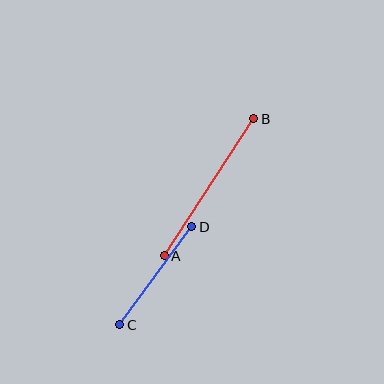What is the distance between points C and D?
The distance is approximately 122 pixels.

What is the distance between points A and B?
The distance is approximately 164 pixels.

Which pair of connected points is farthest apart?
Points A and B are farthest apart.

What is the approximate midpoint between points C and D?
The midpoint is at approximately (156, 276) pixels.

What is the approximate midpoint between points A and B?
The midpoint is at approximately (209, 187) pixels.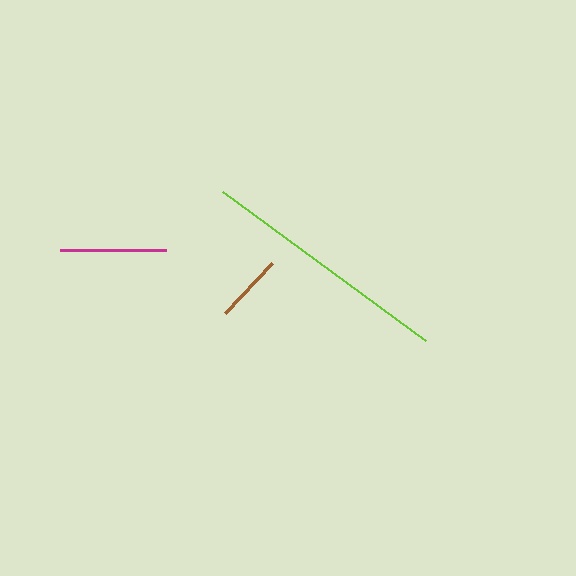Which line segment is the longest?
The lime line is the longest at approximately 252 pixels.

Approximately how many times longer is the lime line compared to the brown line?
The lime line is approximately 3.7 times the length of the brown line.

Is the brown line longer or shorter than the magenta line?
The magenta line is longer than the brown line.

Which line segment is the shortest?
The brown line is the shortest at approximately 68 pixels.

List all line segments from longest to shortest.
From longest to shortest: lime, magenta, brown.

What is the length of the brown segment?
The brown segment is approximately 68 pixels long.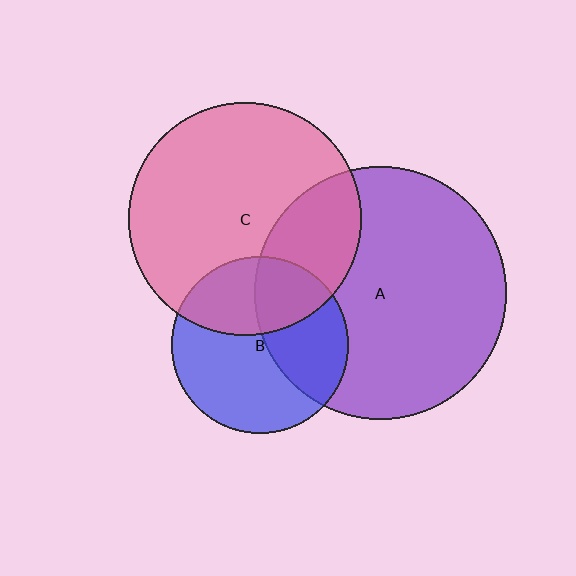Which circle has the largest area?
Circle A (purple).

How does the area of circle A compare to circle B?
Approximately 2.0 times.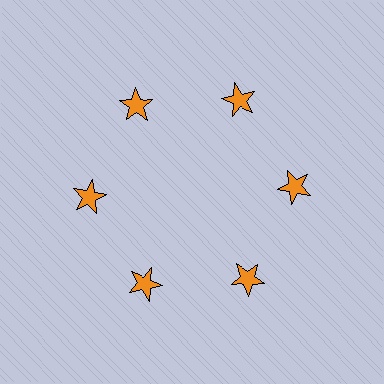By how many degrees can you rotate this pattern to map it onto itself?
The pattern maps onto itself every 60 degrees of rotation.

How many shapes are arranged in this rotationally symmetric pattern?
There are 6 shapes, arranged in 6 groups of 1.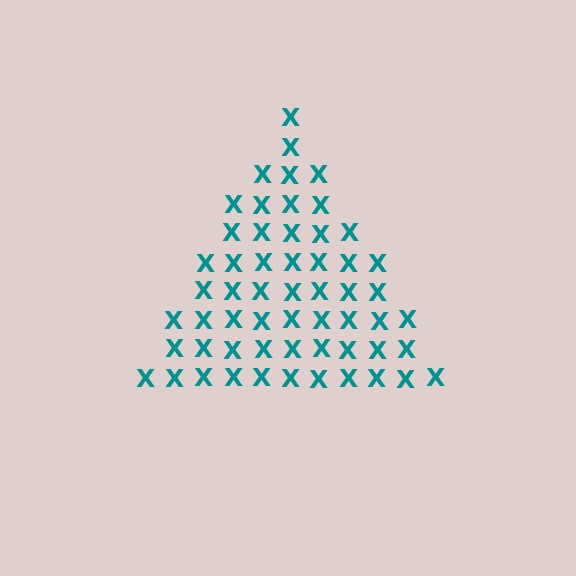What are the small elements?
The small elements are letter X's.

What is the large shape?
The large shape is a triangle.